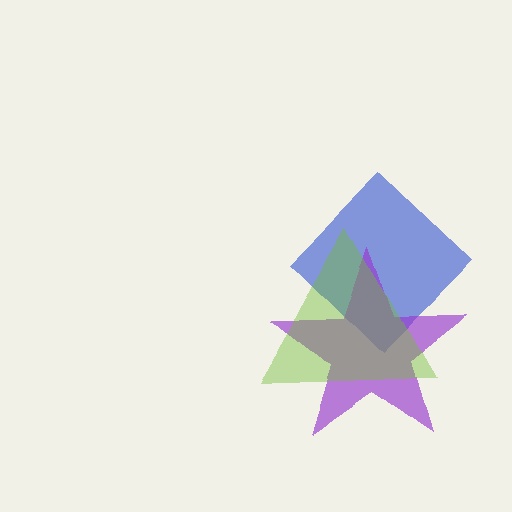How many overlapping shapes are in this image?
There are 3 overlapping shapes in the image.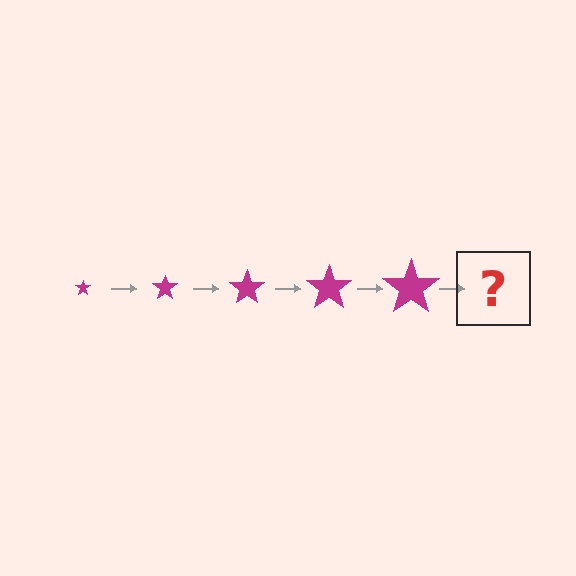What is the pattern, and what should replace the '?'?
The pattern is that the star gets progressively larger each step. The '?' should be a magenta star, larger than the previous one.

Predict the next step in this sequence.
The next step is a magenta star, larger than the previous one.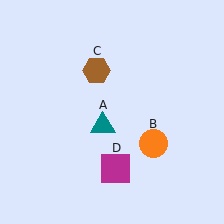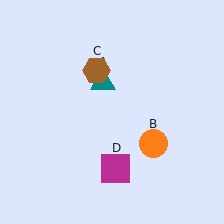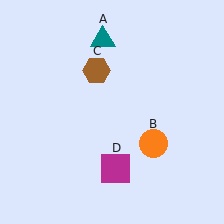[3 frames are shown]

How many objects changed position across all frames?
1 object changed position: teal triangle (object A).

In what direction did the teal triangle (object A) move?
The teal triangle (object A) moved up.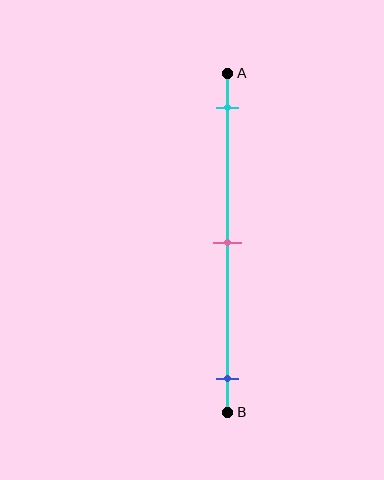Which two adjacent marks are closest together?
The cyan and pink marks are the closest adjacent pair.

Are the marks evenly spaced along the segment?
Yes, the marks are approximately evenly spaced.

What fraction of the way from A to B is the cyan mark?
The cyan mark is approximately 10% (0.1) of the way from A to B.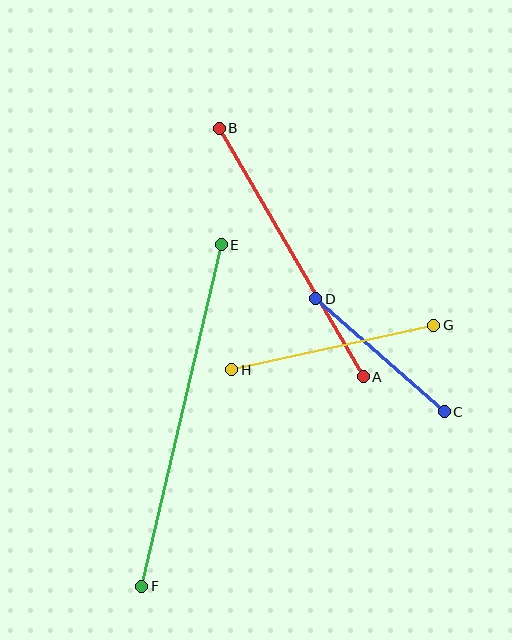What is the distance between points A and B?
The distance is approximately 287 pixels.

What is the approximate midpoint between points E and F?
The midpoint is at approximately (182, 416) pixels.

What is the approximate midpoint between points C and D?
The midpoint is at approximately (380, 355) pixels.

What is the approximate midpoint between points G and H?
The midpoint is at approximately (333, 347) pixels.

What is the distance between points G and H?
The distance is approximately 207 pixels.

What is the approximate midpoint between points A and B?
The midpoint is at approximately (291, 252) pixels.